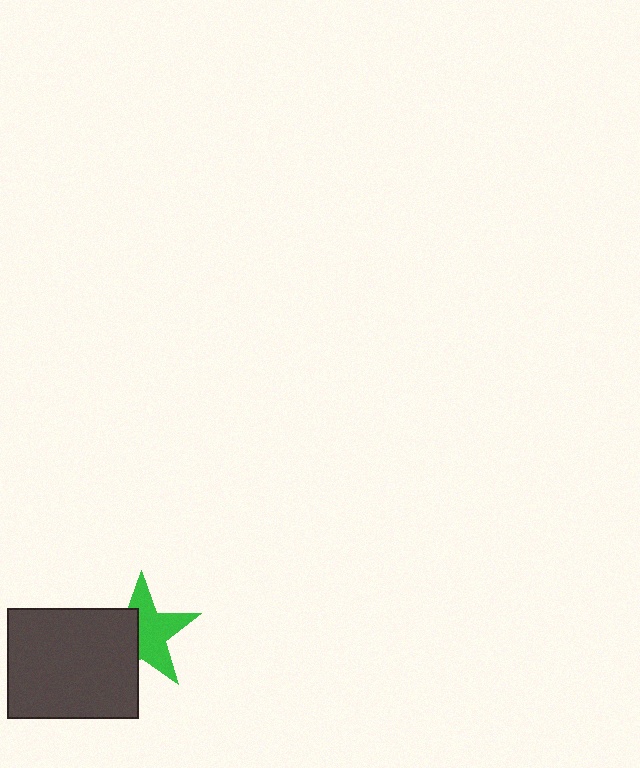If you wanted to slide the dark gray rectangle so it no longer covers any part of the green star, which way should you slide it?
Slide it left — that is the most direct way to separate the two shapes.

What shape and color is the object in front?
The object in front is a dark gray rectangle.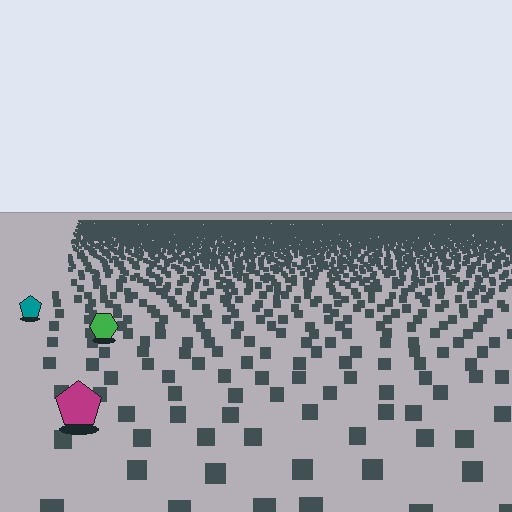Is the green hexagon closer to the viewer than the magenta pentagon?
No. The magenta pentagon is closer — you can tell from the texture gradient: the ground texture is coarser near it.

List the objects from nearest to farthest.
From nearest to farthest: the magenta pentagon, the green hexagon, the teal pentagon.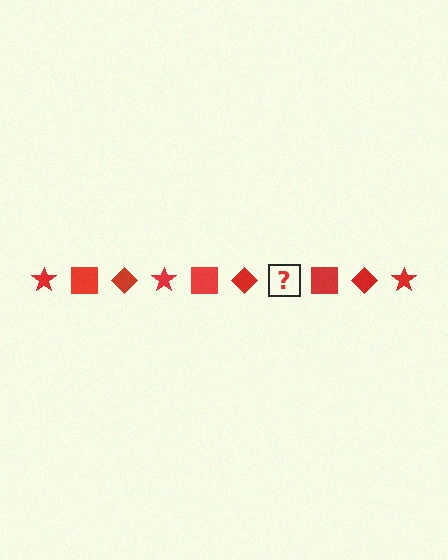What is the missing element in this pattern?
The missing element is a red star.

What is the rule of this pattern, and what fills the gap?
The rule is that the pattern cycles through star, square, diamond shapes in red. The gap should be filled with a red star.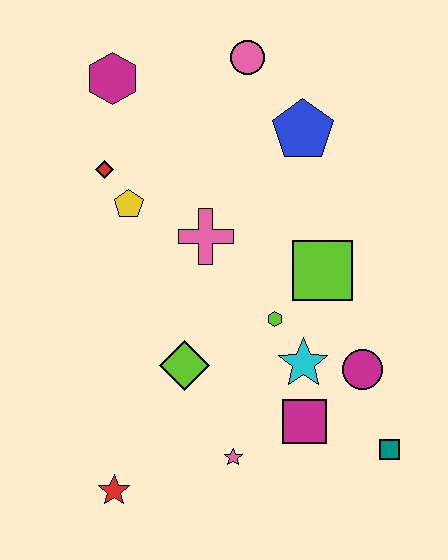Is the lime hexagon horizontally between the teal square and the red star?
Yes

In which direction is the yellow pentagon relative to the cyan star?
The yellow pentagon is to the left of the cyan star.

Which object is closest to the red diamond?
The yellow pentagon is closest to the red diamond.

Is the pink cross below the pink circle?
Yes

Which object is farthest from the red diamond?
The teal square is farthest from the red diamond.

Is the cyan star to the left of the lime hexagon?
No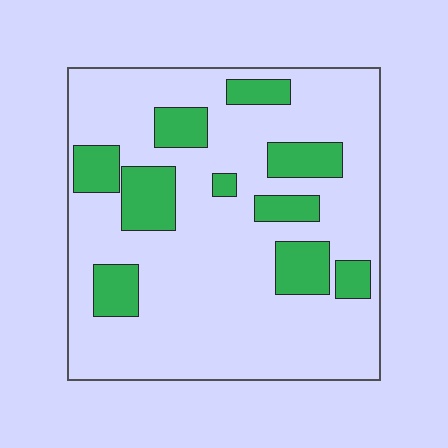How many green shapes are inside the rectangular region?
10.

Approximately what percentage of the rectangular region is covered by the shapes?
Approximately 20%.